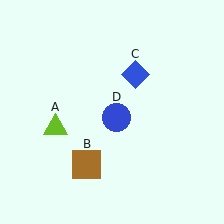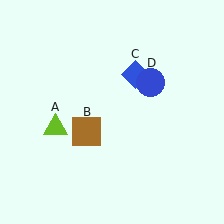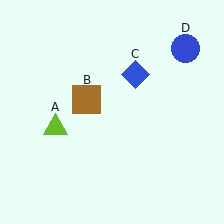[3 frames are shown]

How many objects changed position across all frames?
2 objects changed position: brown square (object B), blue circle (object D).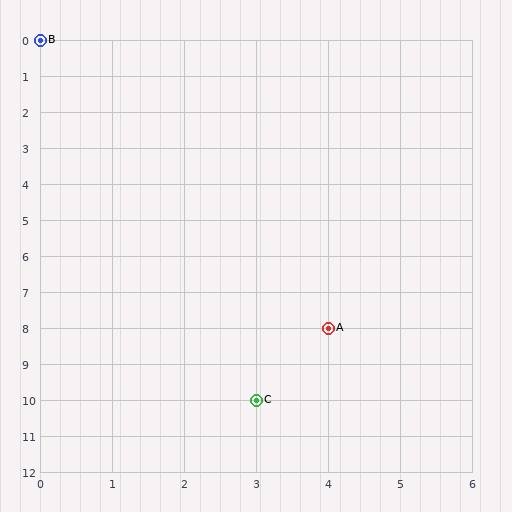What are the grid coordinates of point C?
Point C is at grid coordinates (3, 10).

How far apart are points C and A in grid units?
Points C and A are 1 column and 2 rows apart (about 2.2 grid units diagonally).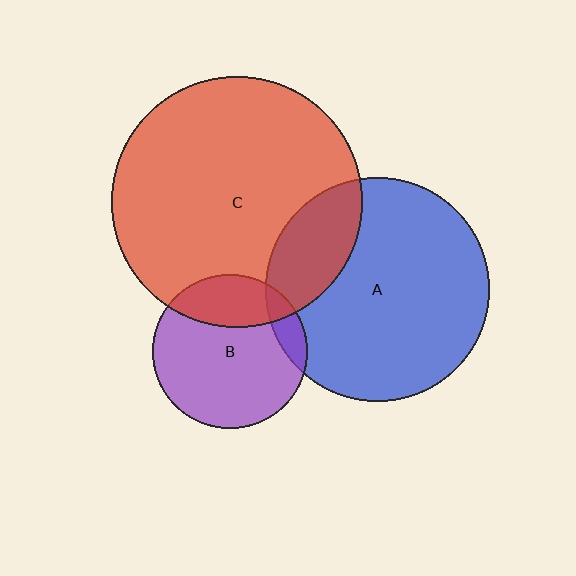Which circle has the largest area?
Circle C (red).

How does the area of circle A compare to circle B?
Approximately 2.1 times.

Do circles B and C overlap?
Yes.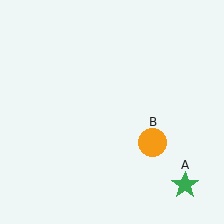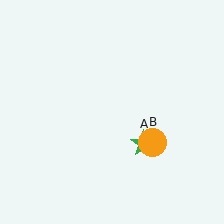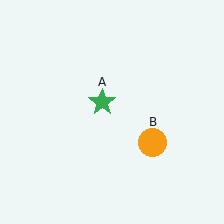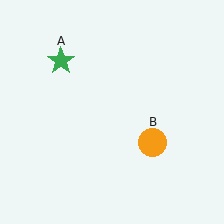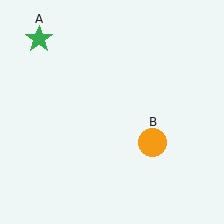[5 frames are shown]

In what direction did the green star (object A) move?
The green star (object A) moved up and to the left.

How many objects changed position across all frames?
1 object changed position: green star (object A).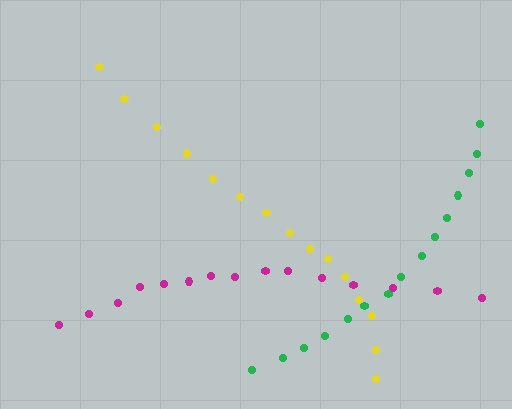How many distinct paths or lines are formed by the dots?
There are 3 distinct paths.